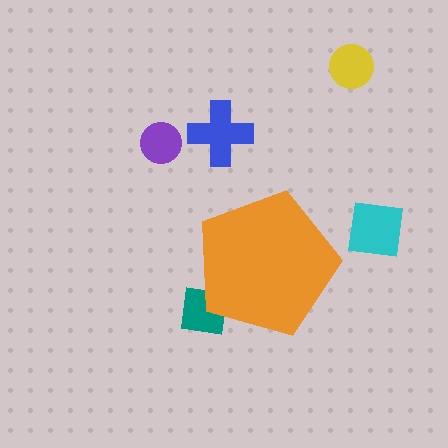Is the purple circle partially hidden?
No, the purple circle is fully visible.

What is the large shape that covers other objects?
An orange pentagon.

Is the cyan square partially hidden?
No, the cyan square is fully visible.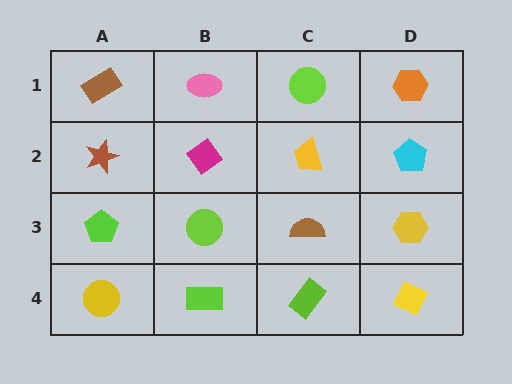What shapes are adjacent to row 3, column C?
A yellow trapezoid (row 2, column C), a lime rectangle (row 4, column C), a lime circle (row 3, column B), a yellow hexagon (row 3, column D).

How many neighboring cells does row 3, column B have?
4.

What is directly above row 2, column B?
A pink ellipse.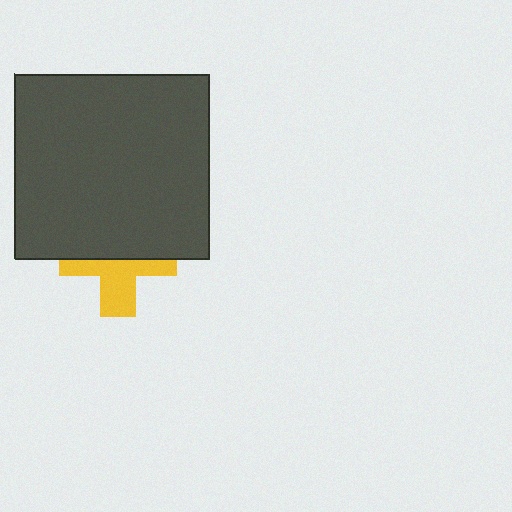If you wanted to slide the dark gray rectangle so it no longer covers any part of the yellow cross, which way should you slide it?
Slide it up — that is the most direct way to separate the two shapes.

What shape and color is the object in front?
The object in front is a dark gray rectangle.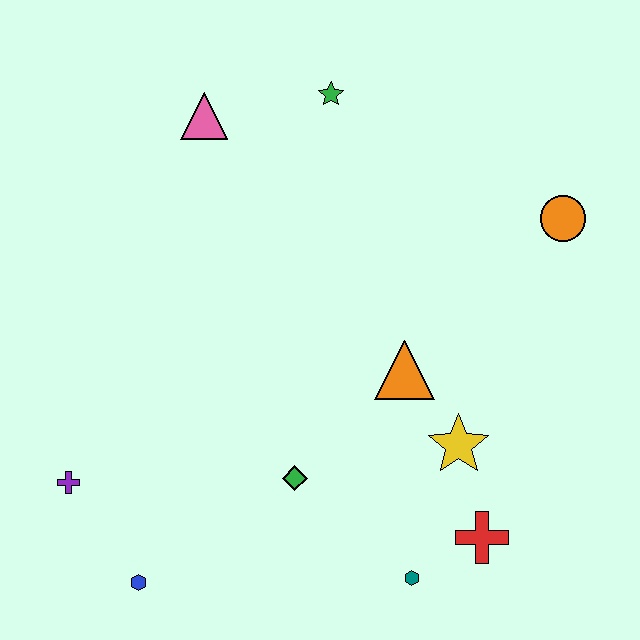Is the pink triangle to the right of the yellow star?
No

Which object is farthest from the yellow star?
The pink triangle is farthest from the yellow star.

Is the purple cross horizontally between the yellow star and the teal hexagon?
No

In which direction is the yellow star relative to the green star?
The yellow star is below the green star.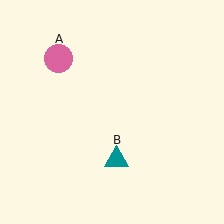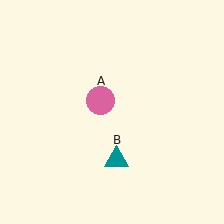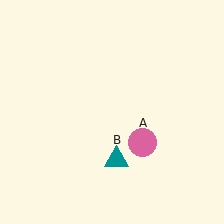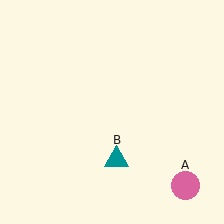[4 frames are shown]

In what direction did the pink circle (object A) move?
The pink circle (object A) moved down and to the right.